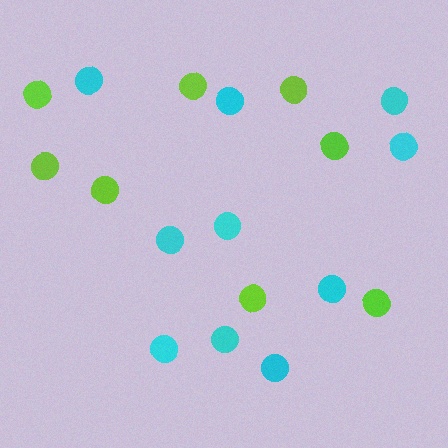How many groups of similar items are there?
There are 2 groups: one group of lime circles (8) and one group of cyan circles (10).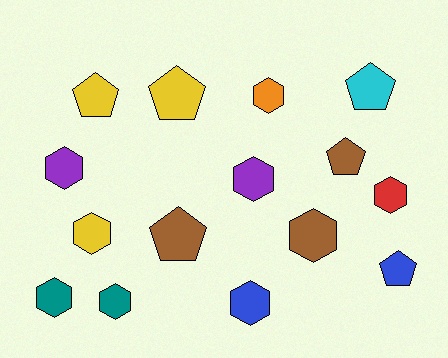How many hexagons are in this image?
There are 9 hexagons.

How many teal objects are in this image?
There are 2 teal objects.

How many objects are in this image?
There are 15 objects.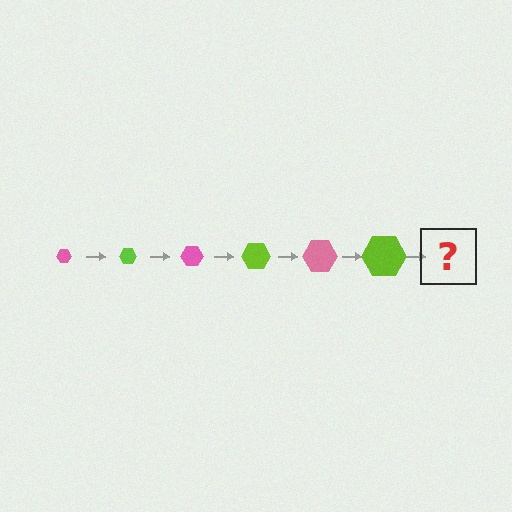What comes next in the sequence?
The next element should be a pink hexagon, larger than the previous one.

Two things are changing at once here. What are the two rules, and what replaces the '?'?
The two rules are that the hexagon grows larger each step and the color cycles through pink and lime. The '?' should be a pink hexagon, larger than the previous one.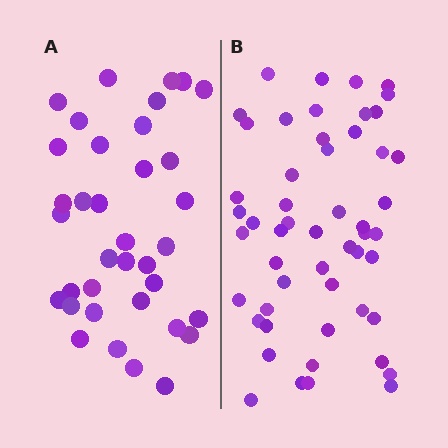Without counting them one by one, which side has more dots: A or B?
Region B (the right region) has more dots.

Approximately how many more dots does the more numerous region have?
Region B has approximately 15 more dots than region A.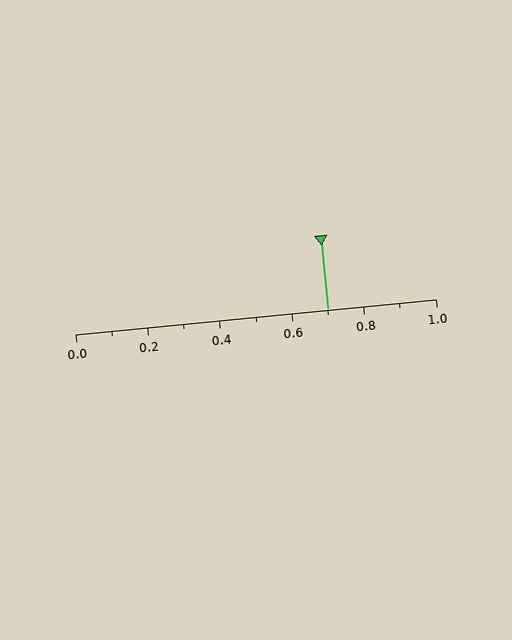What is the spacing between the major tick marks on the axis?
The major ticks are spaced 0.2 apart.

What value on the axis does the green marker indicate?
The marker indicates approximately 0.7.